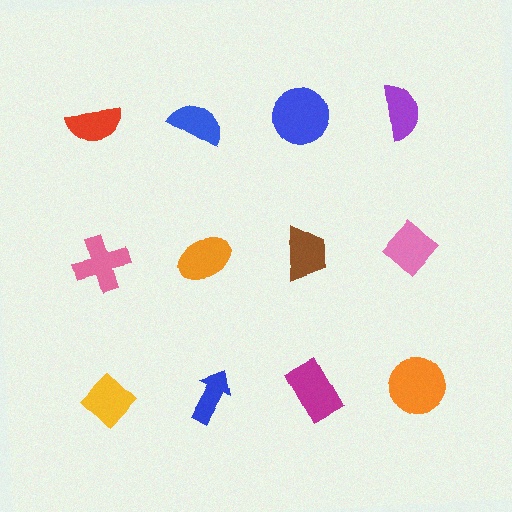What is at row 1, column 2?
A blue semicircle.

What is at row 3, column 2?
A blue arrow.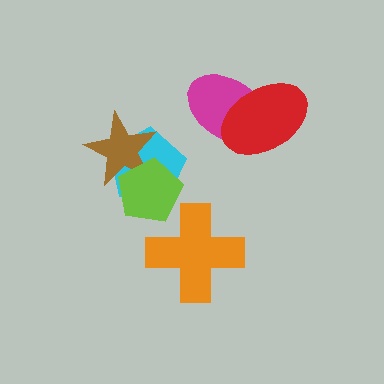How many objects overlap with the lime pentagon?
2 objects overlap with the lime pentagon.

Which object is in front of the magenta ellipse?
The red ellipse is in front of the magenta ellipse.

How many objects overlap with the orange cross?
0 objects overlap with the orange cross.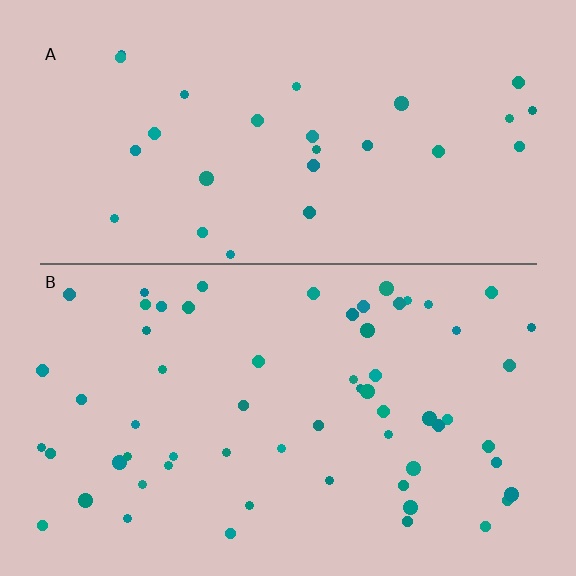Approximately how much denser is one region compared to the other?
Approximately 2.2× — region B over region A.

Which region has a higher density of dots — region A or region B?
B (the bottom).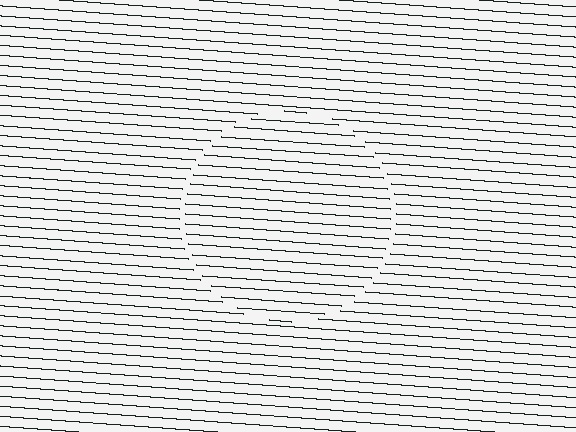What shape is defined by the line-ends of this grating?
An illusory circle. The interior of the shape contains the same grating, shifted by half a period — the contour is defined by the phase discontinuity where line-ends from the inner and outer gratings abut.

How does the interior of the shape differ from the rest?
The interior of the shape contains the same grating, shifted by half a period — the contour is defined by the phase discontinuity where line-ends from the inner and outer gratings abut.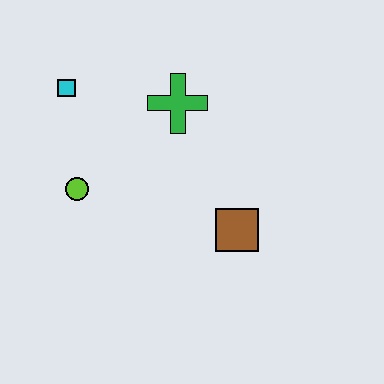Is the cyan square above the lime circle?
Yes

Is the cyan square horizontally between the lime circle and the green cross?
No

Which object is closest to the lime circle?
The cyan square is closest to the lime circle.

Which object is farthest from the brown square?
The cyan square is farthest from the brown square.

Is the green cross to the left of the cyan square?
No